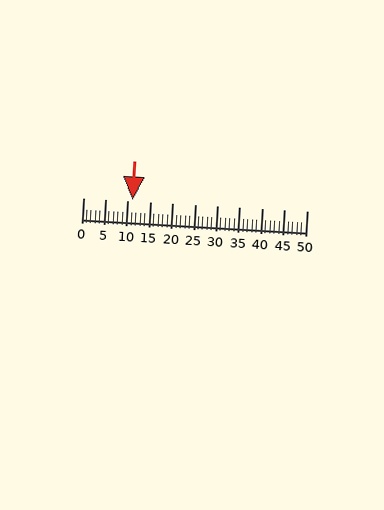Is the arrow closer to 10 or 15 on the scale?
The arrow is closer to 10.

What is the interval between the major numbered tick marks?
The major tick marks are spaced 5 units apart.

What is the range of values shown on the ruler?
The ruler shows values from 0 to 50.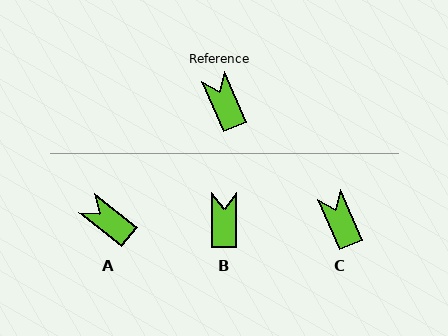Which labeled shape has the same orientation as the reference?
C.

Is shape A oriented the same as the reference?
No, it is off by about 27 degrees.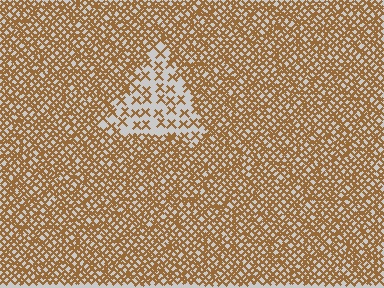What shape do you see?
I see a triangle.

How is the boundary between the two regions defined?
The boundary is defined by a change in element density (approximately 2.8x ratio). All elements are the same color, size, and shape.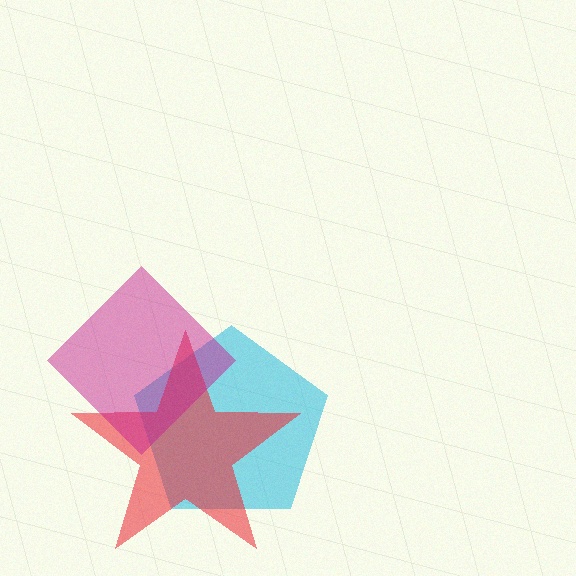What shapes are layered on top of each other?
The layered shapes are: a cyan pentagon, a red star, a magenta diamond.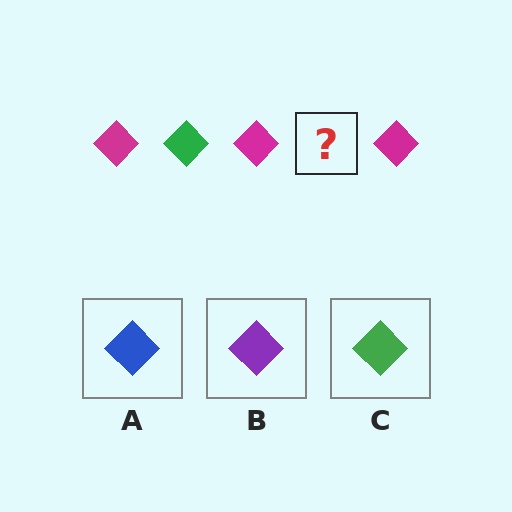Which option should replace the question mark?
Option C.